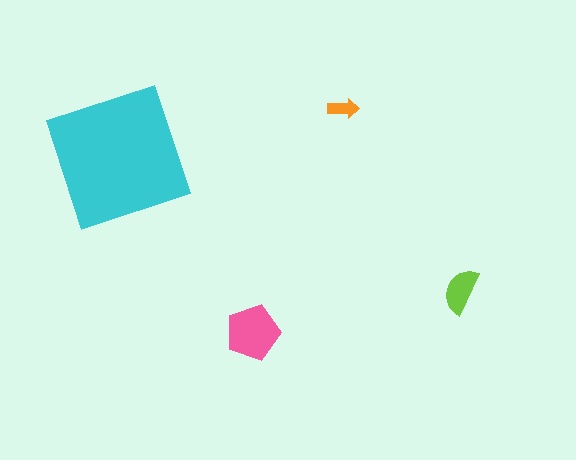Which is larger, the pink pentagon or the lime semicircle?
The pink pentagon.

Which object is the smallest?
The orange arrow.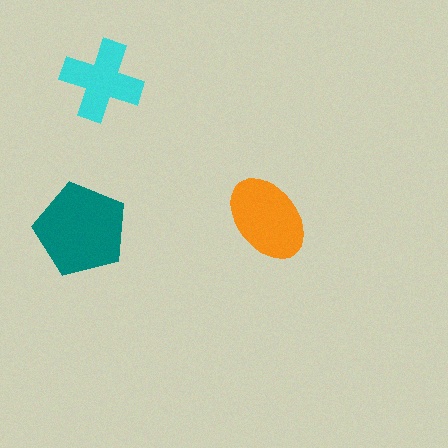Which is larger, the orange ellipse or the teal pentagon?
The teal pentagon.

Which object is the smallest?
The cyan cross.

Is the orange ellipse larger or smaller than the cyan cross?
Larger.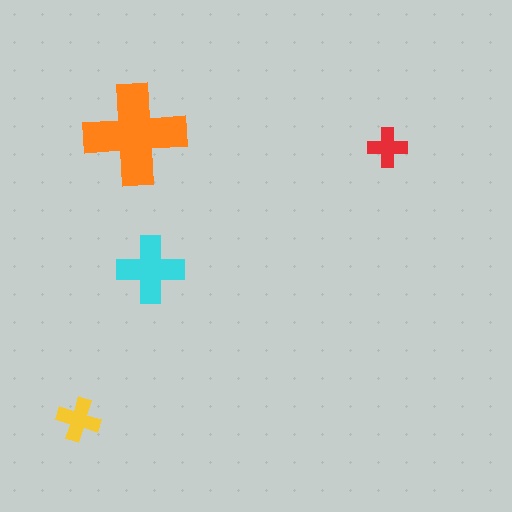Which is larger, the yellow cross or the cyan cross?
The cyan one.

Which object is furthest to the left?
The yellow cross is leftmost.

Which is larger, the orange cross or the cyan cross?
The orange one.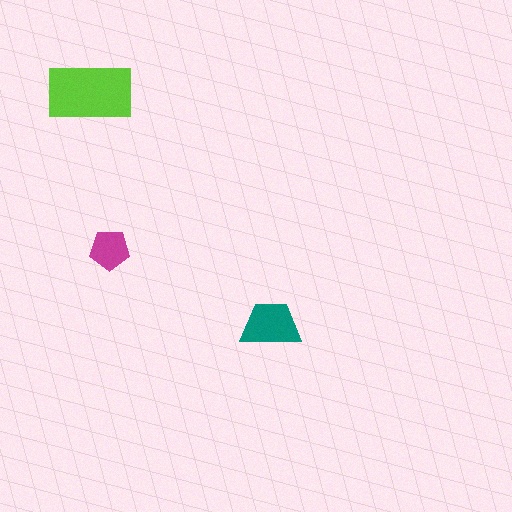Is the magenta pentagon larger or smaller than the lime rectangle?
Smaller.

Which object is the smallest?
The magenta pentagon.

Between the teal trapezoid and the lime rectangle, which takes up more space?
The lime rectangle.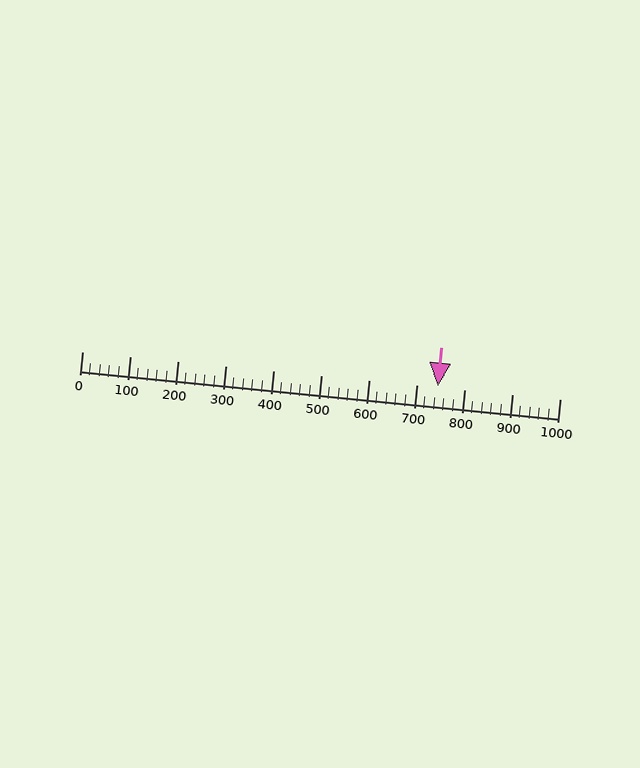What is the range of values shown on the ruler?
The ruler shows values from 0 to 1000.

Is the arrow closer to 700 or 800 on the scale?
The arrow is closer to 700.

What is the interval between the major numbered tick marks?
The major tick marks are spaced 100 units apart.